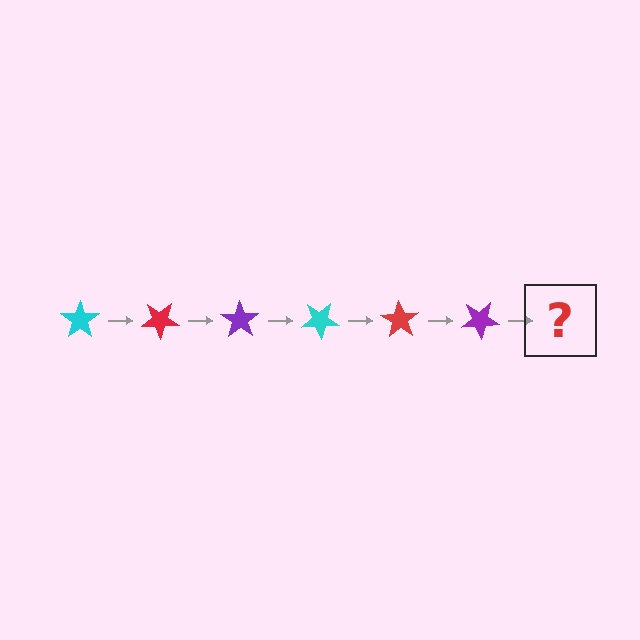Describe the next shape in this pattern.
It should be a cyan star, rotated 210 degrees from the start.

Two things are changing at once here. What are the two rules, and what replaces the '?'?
The two rules are that it rotates 35 degrees each step and the color cycles through cyan, red, and purple. The '?' should be a cyan star, rotated 210 degrees from the start.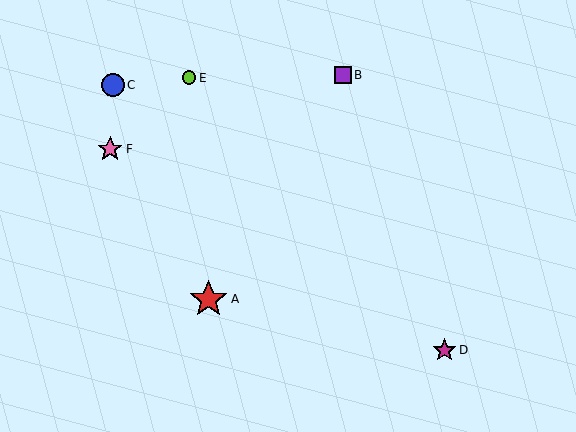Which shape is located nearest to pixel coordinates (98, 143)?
The pink star (labeled F) at (110, 149) is nearest to that location.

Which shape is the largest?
The red star (labeled A) is the largest.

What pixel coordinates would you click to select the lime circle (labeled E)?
Click at (189, 78) to select the lime circle E.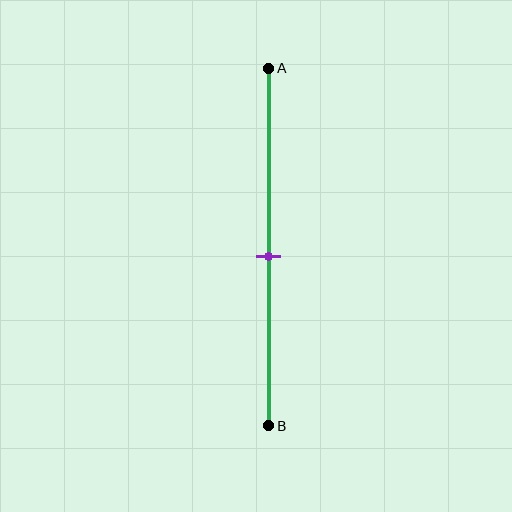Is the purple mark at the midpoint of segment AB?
Yes, the mark is approximately at the midpoint.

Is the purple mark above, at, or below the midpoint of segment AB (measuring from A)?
The purple mark is approximately at the midpoint of segment AB.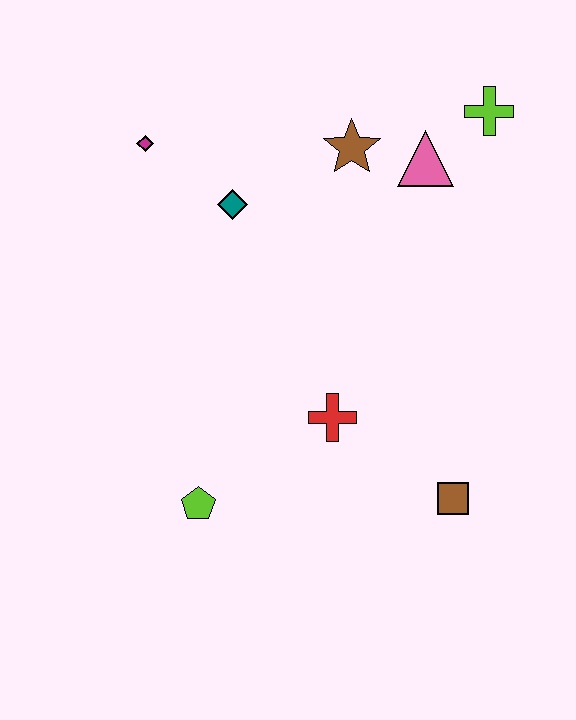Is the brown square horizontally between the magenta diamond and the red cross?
No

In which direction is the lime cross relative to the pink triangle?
The lime cross is to the right of the pink triangle.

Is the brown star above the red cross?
Yes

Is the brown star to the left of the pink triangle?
Yes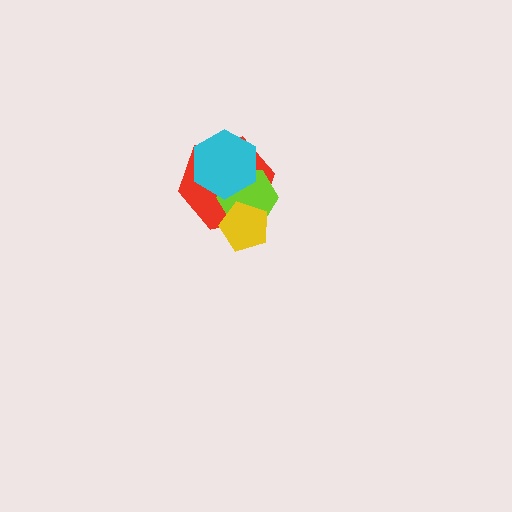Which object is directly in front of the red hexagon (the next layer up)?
The lime hexagon is directly in front of the red hexagon.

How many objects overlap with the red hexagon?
3 objects overlap with the red hexagon.